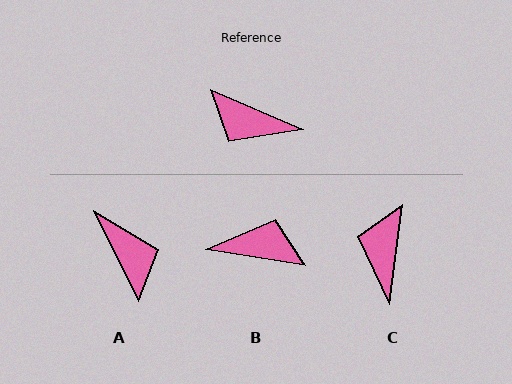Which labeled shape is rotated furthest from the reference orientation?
B, about 166 degrees away.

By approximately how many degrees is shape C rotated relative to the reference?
Approximately 74 degrees clockwise.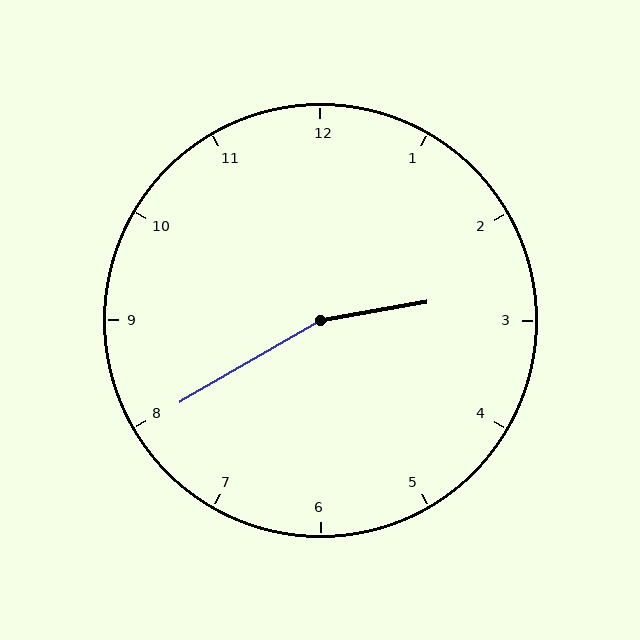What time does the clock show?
2:40.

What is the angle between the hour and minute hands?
Approximately 160 degrees.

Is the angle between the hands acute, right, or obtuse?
It is obtuse.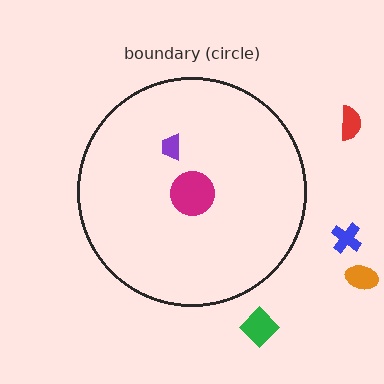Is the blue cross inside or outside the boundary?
Outside.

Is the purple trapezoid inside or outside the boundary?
Inside.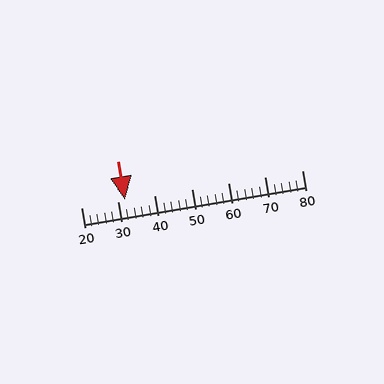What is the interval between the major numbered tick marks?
The major tick marks are spaced 10 units apart.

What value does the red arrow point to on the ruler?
The red arrow points to approximately 32.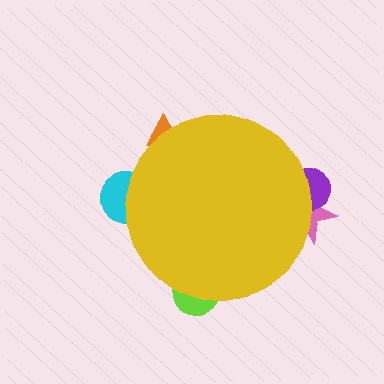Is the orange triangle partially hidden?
Yes, the orange triangle is partially hidden behind the yellow circle.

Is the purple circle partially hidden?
Yes, the purple circle is partially hidden behind the yellow circle.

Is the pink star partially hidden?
Yes, the pink star is partially hidden behind the yellow circle.